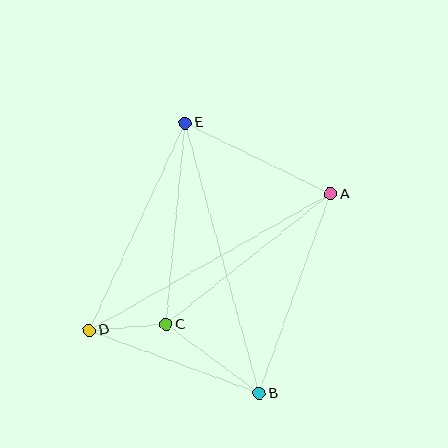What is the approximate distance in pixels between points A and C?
The distance between A and C is approximately 210 pixels.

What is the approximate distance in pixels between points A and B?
The distance between A and B is approximately 211 pixels.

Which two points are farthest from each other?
Points B and E are farthest from each other.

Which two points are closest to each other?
Points C and D are closest to each other.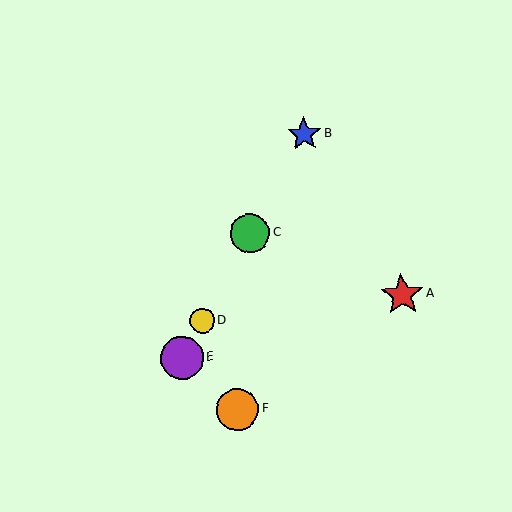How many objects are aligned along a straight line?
4 objects (B, C, D, E) are aligned along a straight line.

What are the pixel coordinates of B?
Object B is at (304, 134).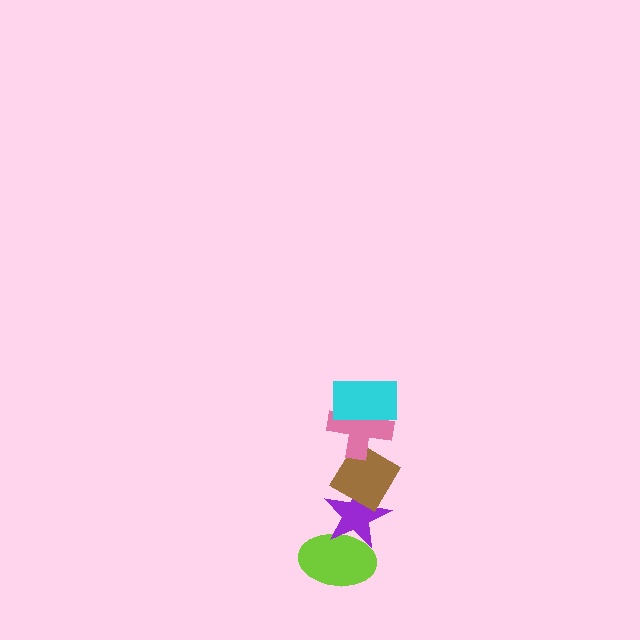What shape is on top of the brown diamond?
The pink cross is on top of the brown diamond.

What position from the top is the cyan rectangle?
The cyan rectangle is 1st from the top.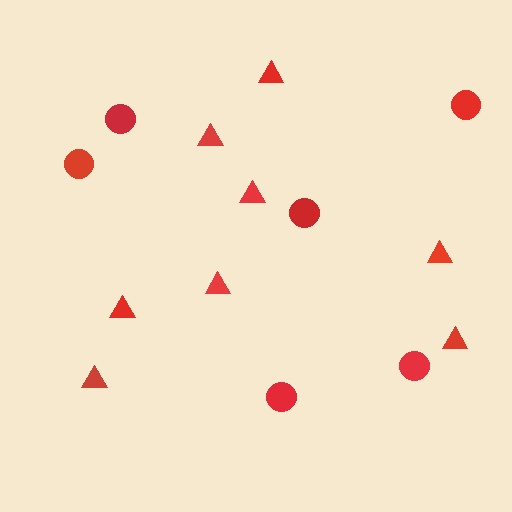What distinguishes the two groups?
There are 2 groups: one group of circles (6) and one group of triangles (8).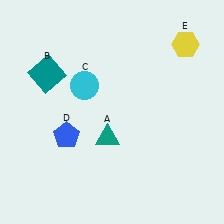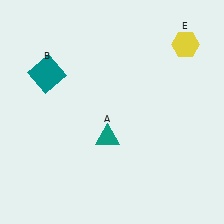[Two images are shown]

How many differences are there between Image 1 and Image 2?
There are 2 differences between the two images.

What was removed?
The cyan circle (C), the blue pentagon (D) were removed in Image 2.